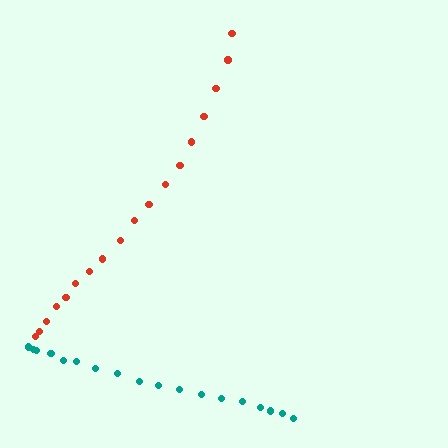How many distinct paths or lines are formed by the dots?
There are 2 distinct paths.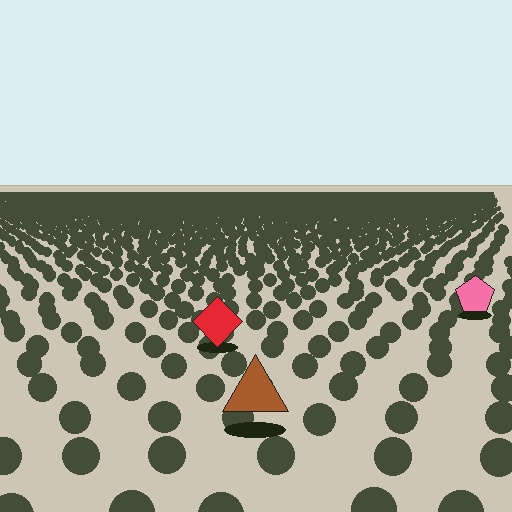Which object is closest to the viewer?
The brown triangle is closest. The texture marks near it are larger and more spread out.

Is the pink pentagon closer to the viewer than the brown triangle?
No. The brown triangle is closer — you can tell from the texture gradient: the ground texture is coarser near it.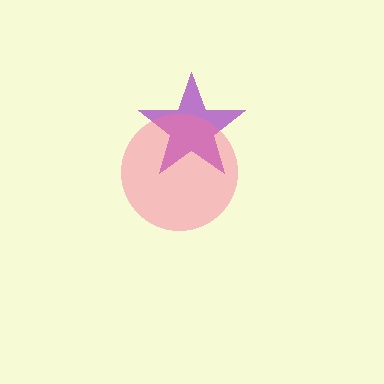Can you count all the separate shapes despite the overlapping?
Yes, there are 2 separate shapes.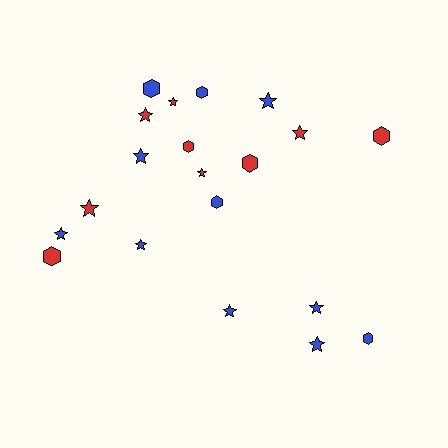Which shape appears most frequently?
Star, with 12 objects.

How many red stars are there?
There are 5 red stars.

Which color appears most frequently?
Blue, with 11 objects.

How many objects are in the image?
There are 20 objects.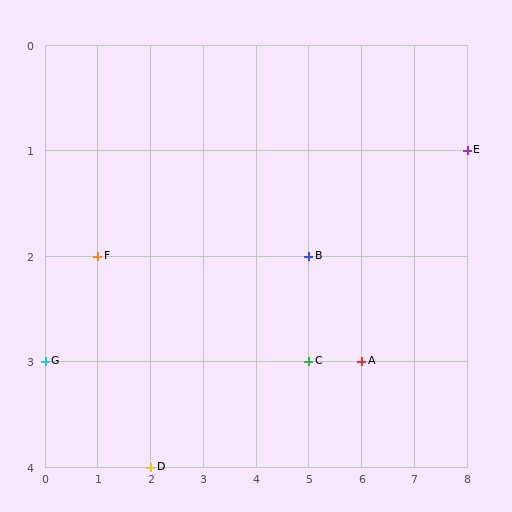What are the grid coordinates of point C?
Point C is at grid coordinates (5, 3).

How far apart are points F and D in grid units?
Points F and D are 1 column and 2 rows apart (about 2.2 grid units diagonally).